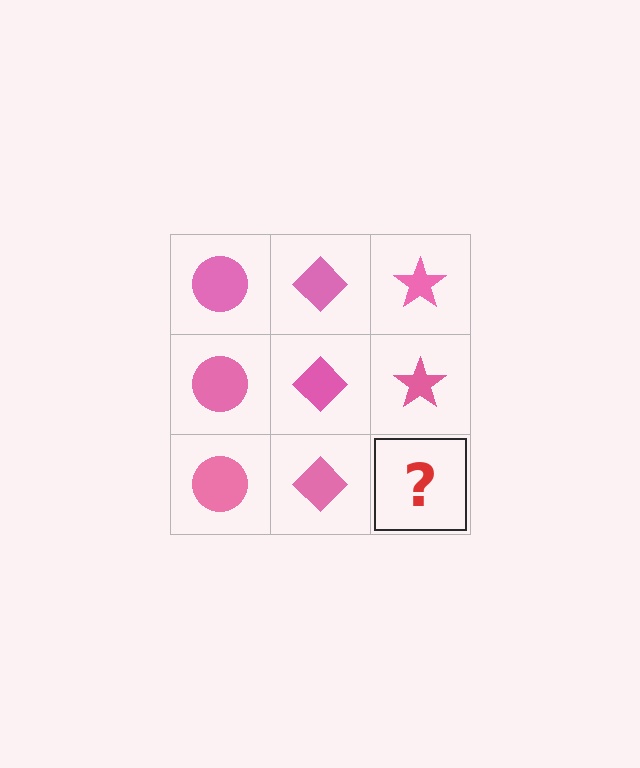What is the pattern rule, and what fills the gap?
The rule is that each column has a consistent shape. The gap should be filled with a pink star.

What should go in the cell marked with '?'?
The missing cell should contain a pink star.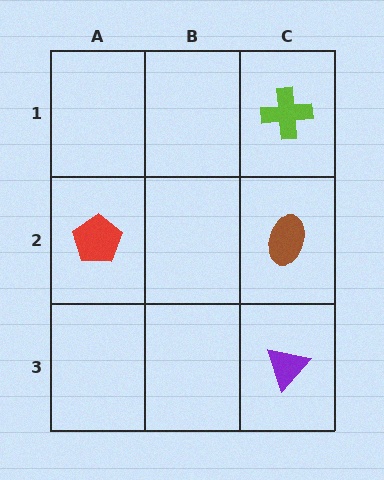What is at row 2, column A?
A red pentagon.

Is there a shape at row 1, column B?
No, that cell is empty.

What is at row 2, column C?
A brown ellipse.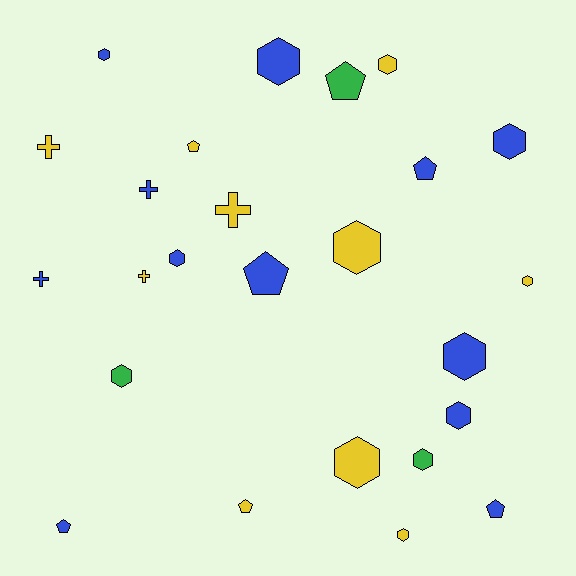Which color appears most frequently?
Blue, with 12 objects.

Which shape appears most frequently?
Hexagon, with 13 objects.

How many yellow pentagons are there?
There are 2 yellow pentagons.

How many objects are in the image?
There are 25 objects.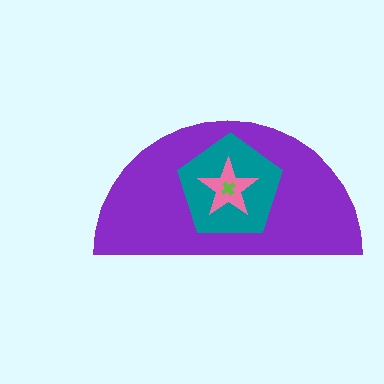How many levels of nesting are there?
4.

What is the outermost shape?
The purple semicircle.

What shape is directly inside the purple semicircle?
The teal pentagon.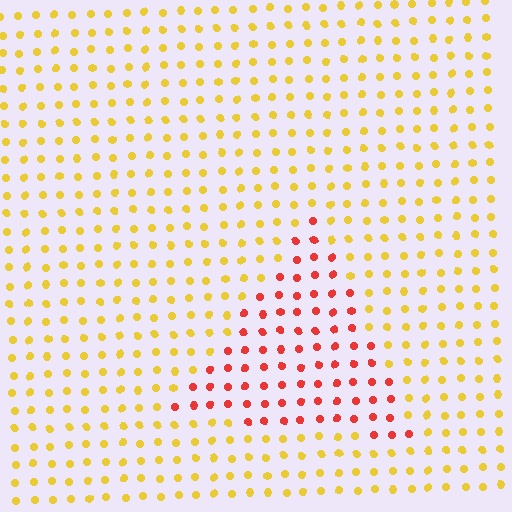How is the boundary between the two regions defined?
The boundary is defined purely by a slight shift in hue (about 50 degrees). Spacing, size, and orientation are identical on both sides.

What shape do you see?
I see a triangle.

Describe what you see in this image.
The image is filled with small yellow elements in a uniform arrangement. A triangle-shaped region is visible where the elements are tinted to a slightly different hue, forming a subtle color boundary.